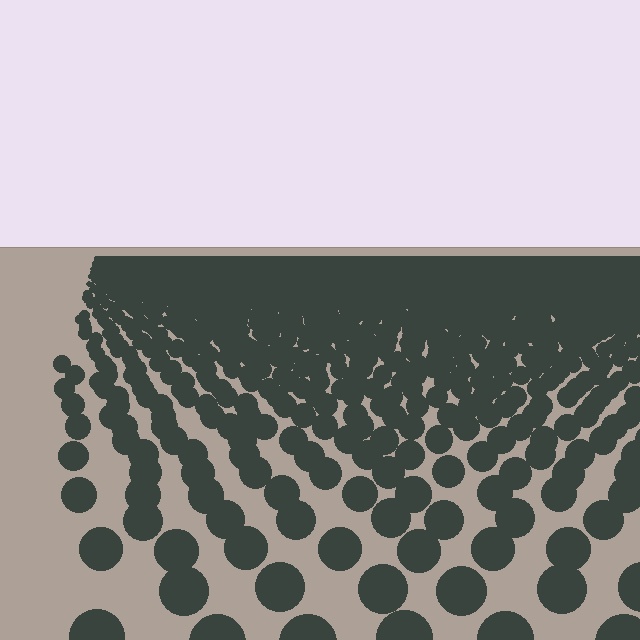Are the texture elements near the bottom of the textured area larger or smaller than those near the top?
Larger. Near the bottom, elements are closer to the viewer and appear at a bigger on-screen size.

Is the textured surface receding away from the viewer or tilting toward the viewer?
The surface is receding away from the viewer. Texture elements get smaller and denser toward the top.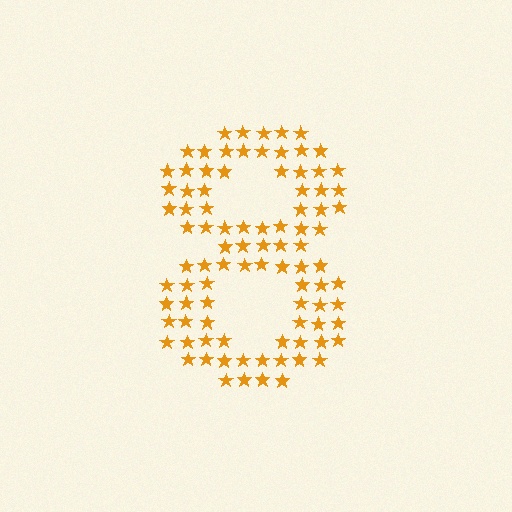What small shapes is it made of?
It is made of small stars.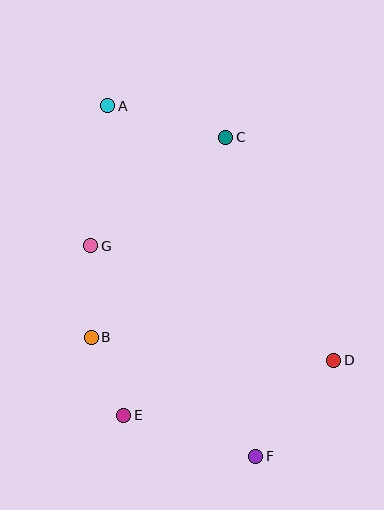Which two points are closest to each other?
Points B and E are closest to each other.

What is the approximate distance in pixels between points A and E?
The distance between A and E is approximately 310 pixels.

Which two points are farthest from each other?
Points A and F are farthest from each other.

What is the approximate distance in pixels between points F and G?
The distance between F and G is approximately 267 pixels.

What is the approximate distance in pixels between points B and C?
The distance between B and C is approximately 241 pixels.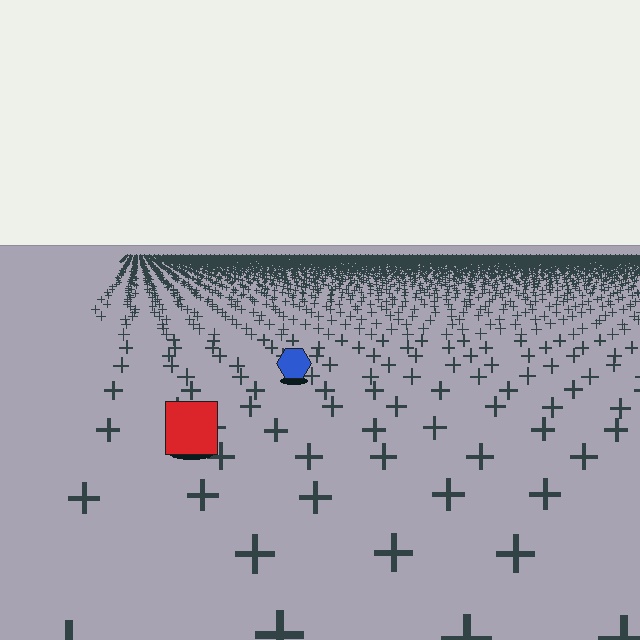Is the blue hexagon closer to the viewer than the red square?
No. The red square is closer — you can tell from the texture gradient: the ground texture is coarser near it.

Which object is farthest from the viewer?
The blue hexagon is farthest from the viewer. It appears smaller and the ground texture around it is denser.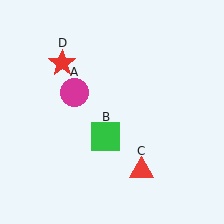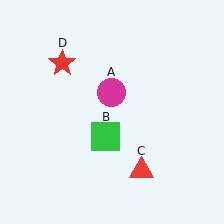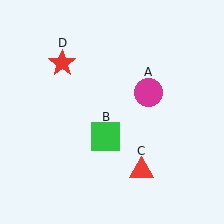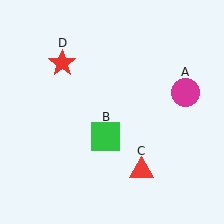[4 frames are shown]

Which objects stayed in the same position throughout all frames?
Green square (object B) and red triangle (object C) and red star (object D) remained stationary.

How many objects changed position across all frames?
1 object changed position: magenta circle (object A).